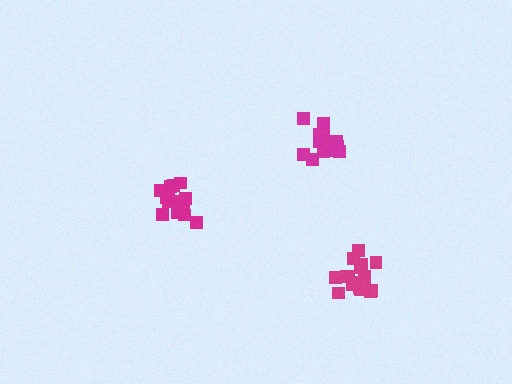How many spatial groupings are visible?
There are 3 spatial groupings.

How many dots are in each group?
Group 1: 15 dots, Group 2: 17 dots, Group 3: 14 dots (46 total).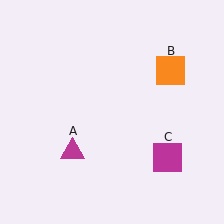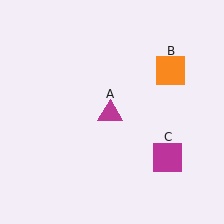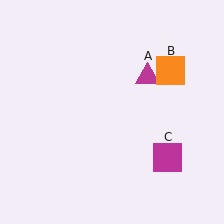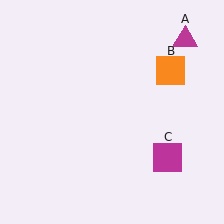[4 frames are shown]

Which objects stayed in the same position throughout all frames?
Orange square (object B) and magenta square (object C) remained stationary.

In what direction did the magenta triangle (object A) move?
The magenta triangle (object A) moved up and to the right.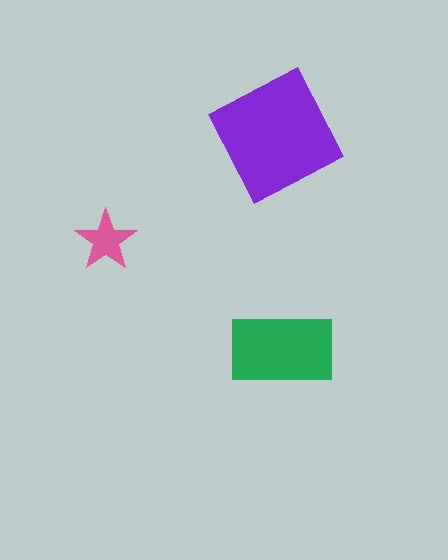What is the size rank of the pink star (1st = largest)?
3rd.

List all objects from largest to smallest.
The purple square, the green rectangle, the pink star.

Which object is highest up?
The purple square is topmost.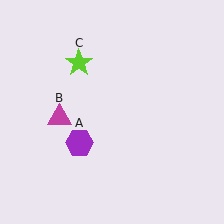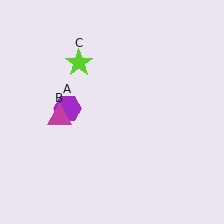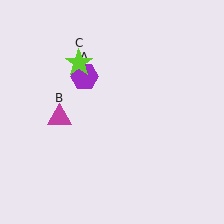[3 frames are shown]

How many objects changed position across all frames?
1 object changed position: purple hexagon (object A).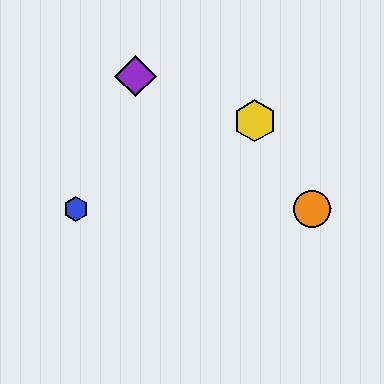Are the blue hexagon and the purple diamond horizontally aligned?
No, the blue hexagon is at y≈209 and the purple diamond is at y≈76.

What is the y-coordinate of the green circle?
The green circle is at y≈209.